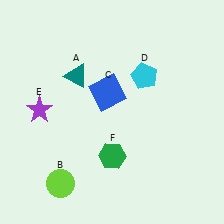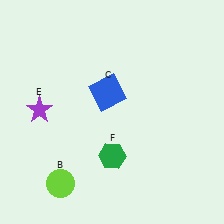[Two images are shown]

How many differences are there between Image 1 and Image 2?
There are 2 differences between the two images.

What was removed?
The teal triangle (A), the cyan pentagon (D) were removed in Image 2.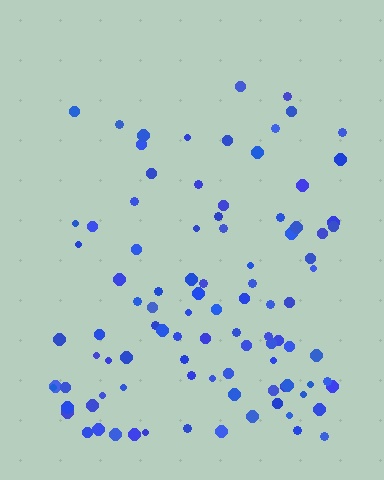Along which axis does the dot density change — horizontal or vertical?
Vertical.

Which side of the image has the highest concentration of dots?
The bottom.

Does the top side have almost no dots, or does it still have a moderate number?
Still a moderate number, just noticeably fewer than the bottom.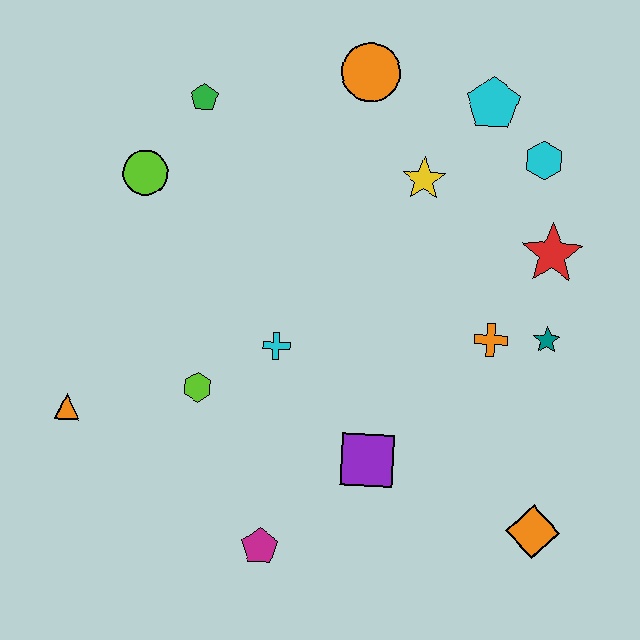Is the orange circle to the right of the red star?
No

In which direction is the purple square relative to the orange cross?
The purple square is below the orange cross.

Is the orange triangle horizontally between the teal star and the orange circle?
No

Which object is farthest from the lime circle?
The orange diamond is farthest from the lime circle.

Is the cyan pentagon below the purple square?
No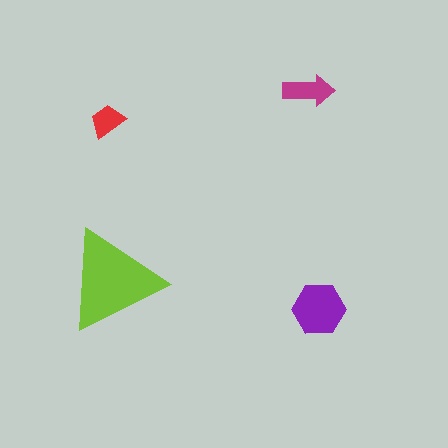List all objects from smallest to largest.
The red trapezoid, the magenta arrow, the purple hexagon, the lime triangle.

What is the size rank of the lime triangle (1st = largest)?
1st.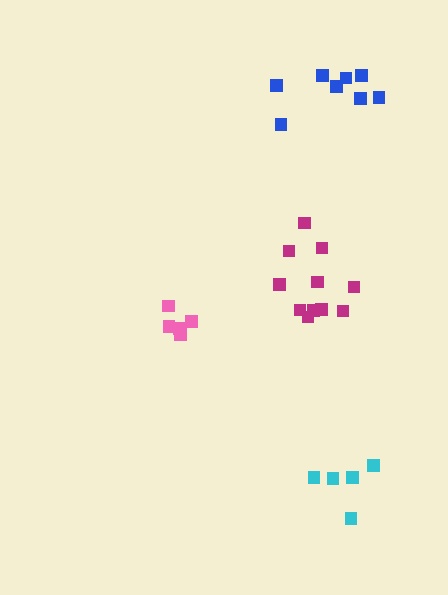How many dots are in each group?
Group 1: 5 dots, Group 2: 11 dots, Group 3: 5 dots, Group 4: 8 dots (29 total).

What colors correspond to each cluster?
The clusters are colored: cyan, magenta, pink, blue.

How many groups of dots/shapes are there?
There are 4 groups.